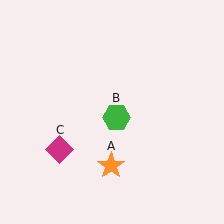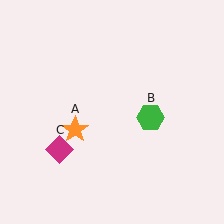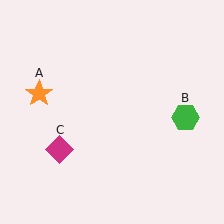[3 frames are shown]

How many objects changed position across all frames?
2 objects changed position: orange star (object A), green hexagon (object B).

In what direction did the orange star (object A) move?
The orange star (object A) moved up and to the left.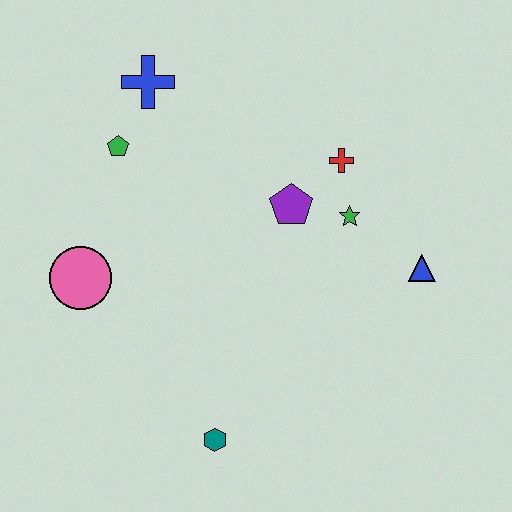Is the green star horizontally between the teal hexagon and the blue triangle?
Yes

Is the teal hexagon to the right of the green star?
No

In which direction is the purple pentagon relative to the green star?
The purple pentagon is to the left of the green star.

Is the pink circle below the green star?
Yes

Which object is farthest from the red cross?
The teal hexagon is farthest from the red cross.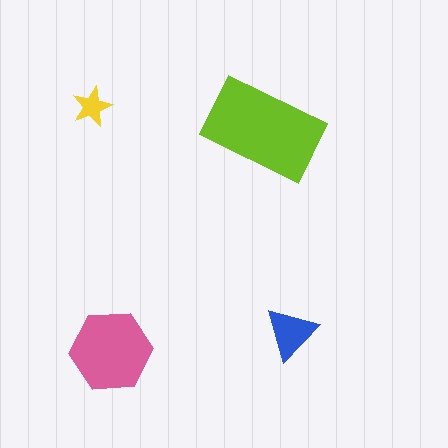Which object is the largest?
The lime rectangle.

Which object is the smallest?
The yellow star.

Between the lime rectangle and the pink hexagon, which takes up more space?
The lime rectangle.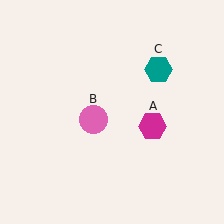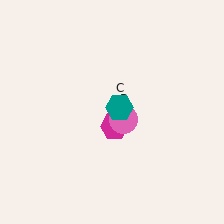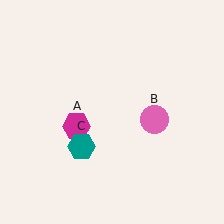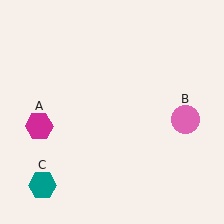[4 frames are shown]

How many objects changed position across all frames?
3 objects changed position: magenta hexagon (object A), pink circle (object B), teal hexagon (object C).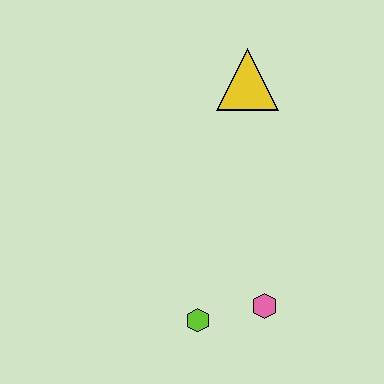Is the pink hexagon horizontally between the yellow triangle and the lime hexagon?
No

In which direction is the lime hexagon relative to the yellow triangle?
The lime hexagon is below the yellow triangle.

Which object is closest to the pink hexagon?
The lime hexagon is closest to the pink hexagon.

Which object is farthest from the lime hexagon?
The yellow triangle is farthest from the lime hexagon.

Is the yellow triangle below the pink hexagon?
No